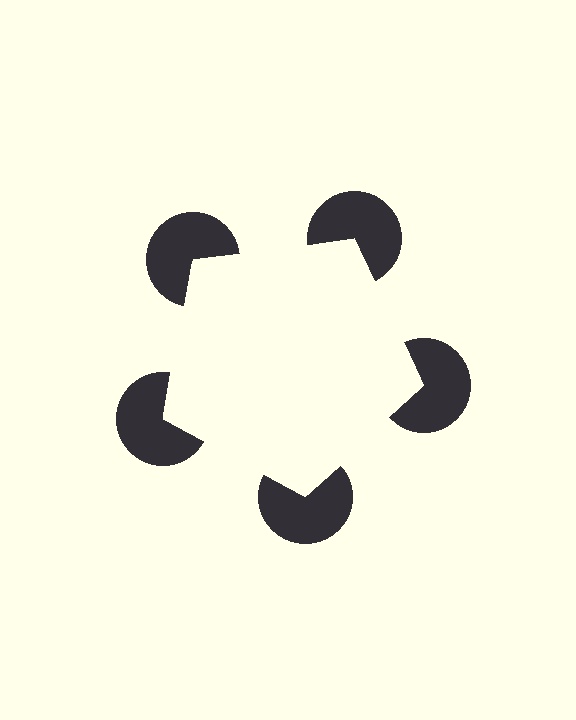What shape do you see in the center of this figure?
An illusory pentagon — its edges are inferred from the aligned wedge cuts in the pac-man discs, not physically drawn.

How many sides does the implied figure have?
5 sides.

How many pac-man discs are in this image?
There are 5 — one at each vertex of the illusory pentagon.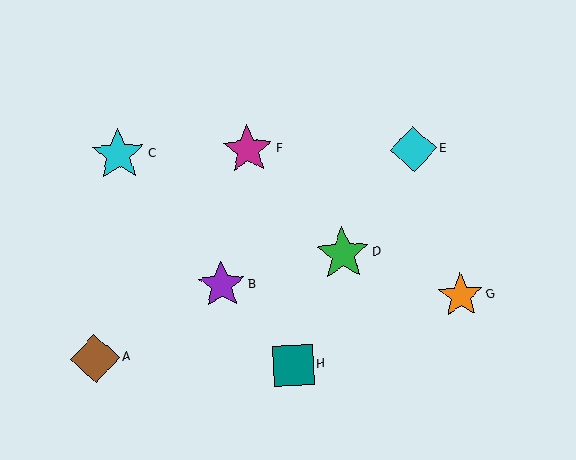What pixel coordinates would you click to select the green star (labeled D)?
Click at (343, 254) to select the green star D.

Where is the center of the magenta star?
The center of the magenta star is at (248, 150).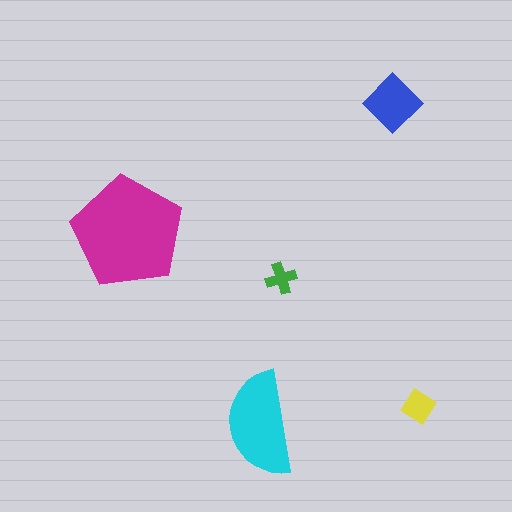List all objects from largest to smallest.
The magenta pentagon, the cyan semicircle, the blue diamond, the yellow diamond, the green cross.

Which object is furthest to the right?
The yellow diamond is rightmost.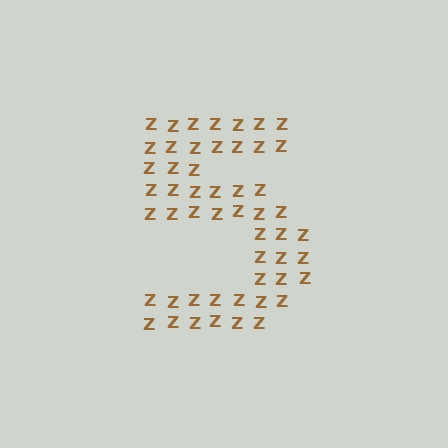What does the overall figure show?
The overall figure shows the digit 5.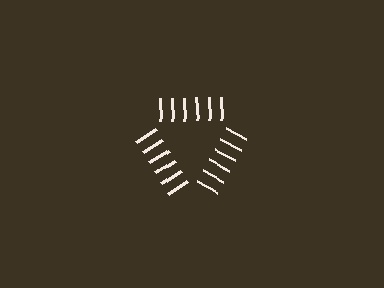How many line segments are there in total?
18 — 6 along each of the 3 edges.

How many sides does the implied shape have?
3 sides — the line-ends trace a triangle.